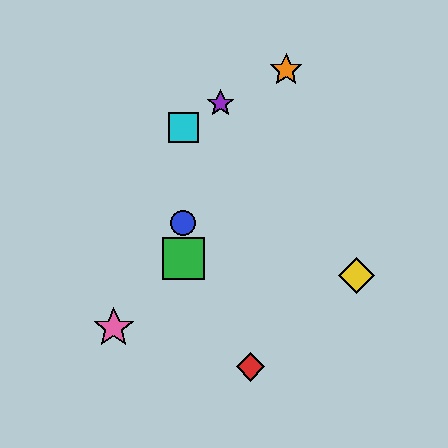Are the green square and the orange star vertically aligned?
No, the green square is at x≈183 and the orange star is at x≈286.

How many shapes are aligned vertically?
3 shapes (the blue circle, the green square, the cyan square) are aligned vertically.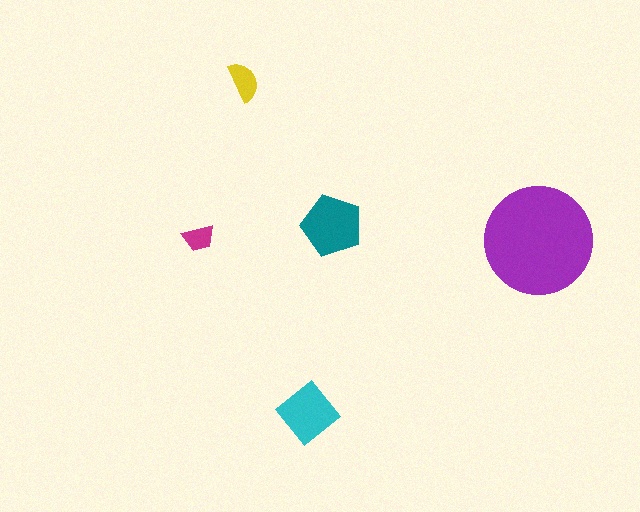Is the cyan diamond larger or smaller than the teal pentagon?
Smaller.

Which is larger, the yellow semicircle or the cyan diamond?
The cyan diamond.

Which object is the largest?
The purple circle.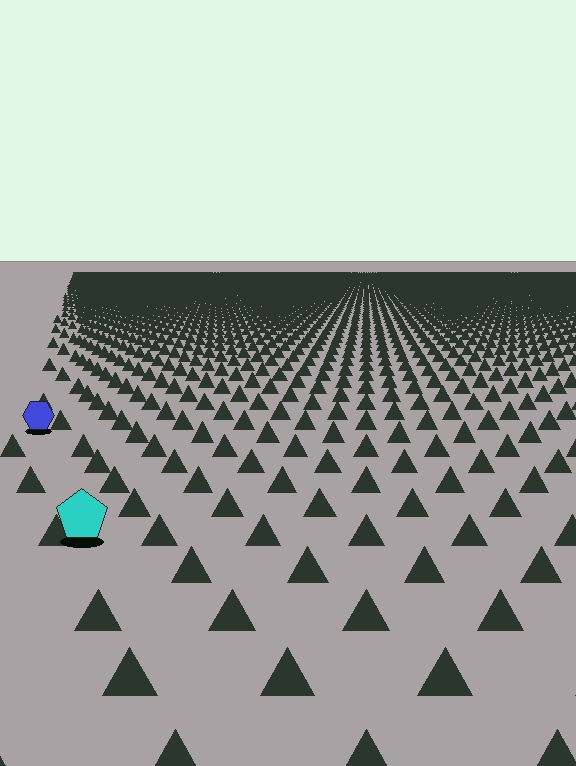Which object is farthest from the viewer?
The blue hexagon is farthest from the viewer. It appears smaller and the ground texture around it is denser.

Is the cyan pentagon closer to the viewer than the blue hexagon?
Yes. The cyan pentagon is closer — you can tell from the texture gradient: the ground texture is coarser near it.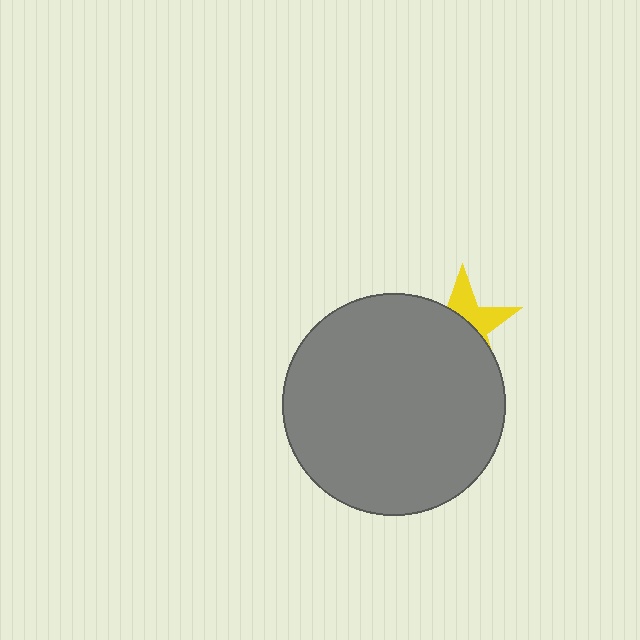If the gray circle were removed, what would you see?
You would see the complete yellow star.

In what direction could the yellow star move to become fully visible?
The yellow star could move up. That would shift it out from behind the gray circle entirely.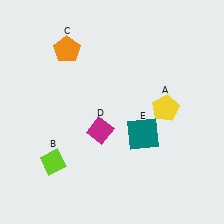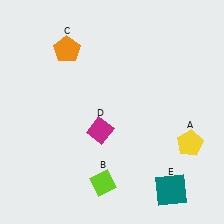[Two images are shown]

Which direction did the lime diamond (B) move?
The lime diamond (B) moved right.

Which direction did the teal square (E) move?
The teal square (E) moved down.